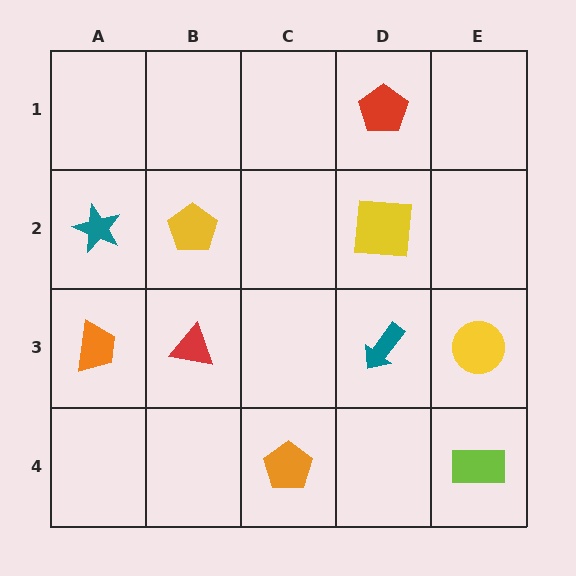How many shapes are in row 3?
4 shapes.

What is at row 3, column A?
An orange trapezoid.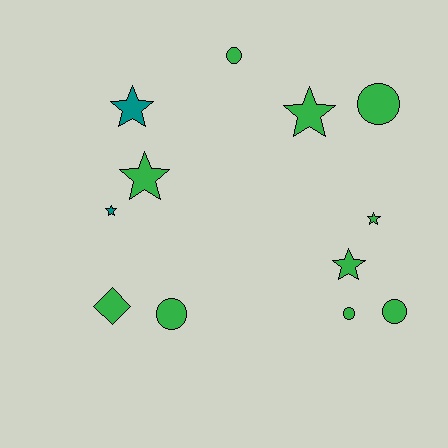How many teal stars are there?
There are 2 teal stars.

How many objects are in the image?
There are 12 objects.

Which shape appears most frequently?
Star, with 6 objects.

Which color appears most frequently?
Green, with 10 objects.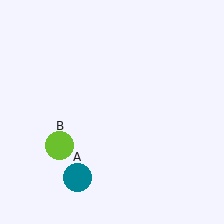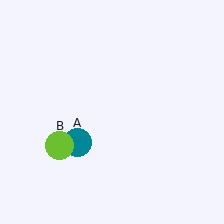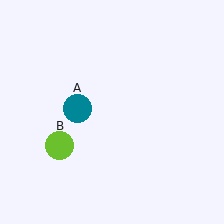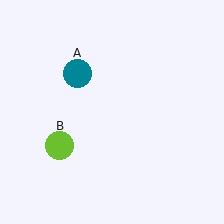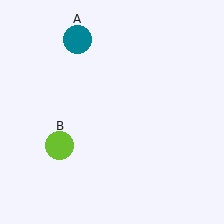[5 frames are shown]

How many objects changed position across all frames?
1 object changed position: teal circle (object A).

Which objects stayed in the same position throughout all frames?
Lime circle (object B) remained stationary.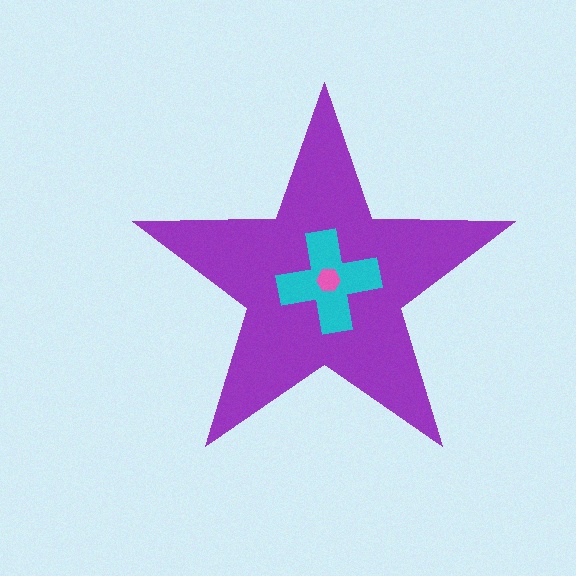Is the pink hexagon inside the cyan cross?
Yes.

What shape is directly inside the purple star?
The cyan cross.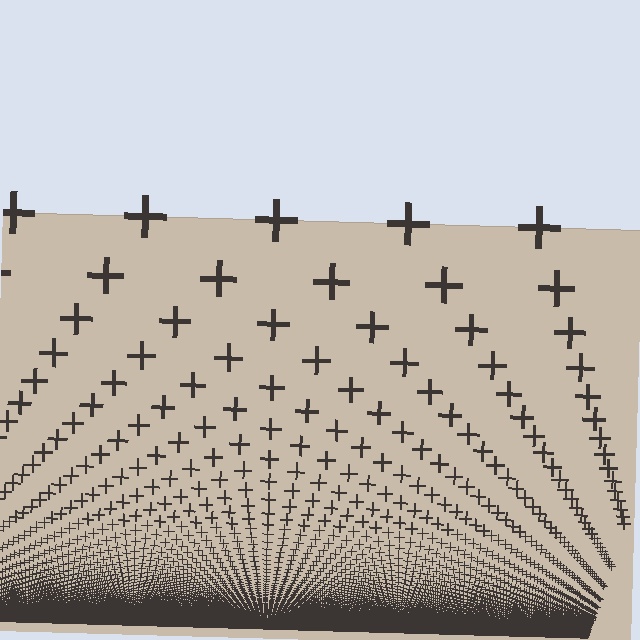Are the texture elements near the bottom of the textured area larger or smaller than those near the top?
Smaller. The gradient is inverted — elements near the bottom are smaller and denser.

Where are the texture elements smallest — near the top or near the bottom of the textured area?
Near the bottom.